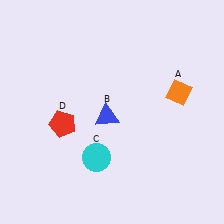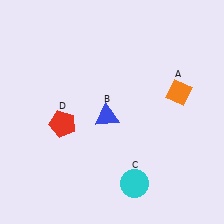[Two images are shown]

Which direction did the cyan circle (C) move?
The cyan circle (C) moved right.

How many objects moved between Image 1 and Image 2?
1 object moved between the two images.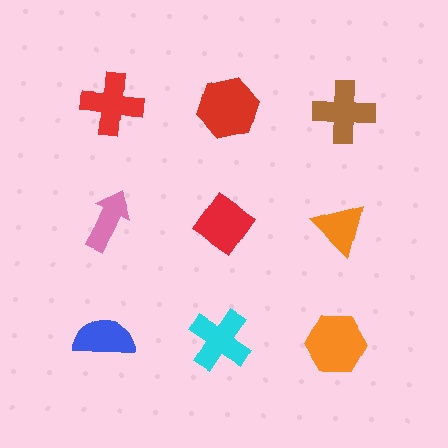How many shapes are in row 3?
3 shapes.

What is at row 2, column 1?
A pink arrow.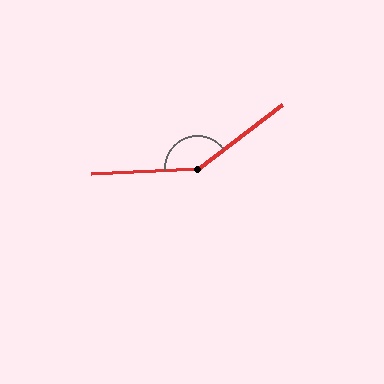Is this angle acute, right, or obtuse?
It is obtuse.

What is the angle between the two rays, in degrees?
Approximately 146 degrees.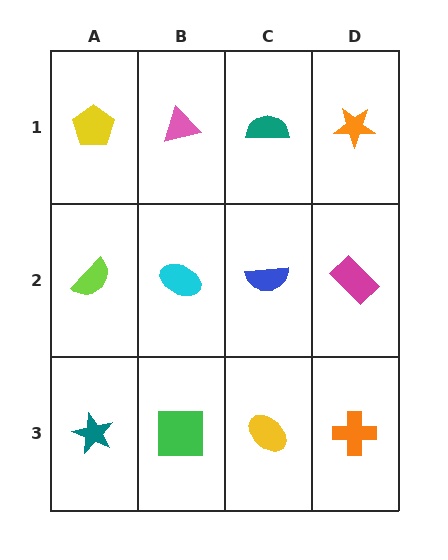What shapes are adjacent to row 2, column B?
A pink triangle (row 1, column B), a green square (row 3, column B), a lime semicircle (row 2, column A), a blue semicircle (row 2, column C).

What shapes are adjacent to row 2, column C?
A teal semicircle (row 1, column C), a yellow ellipse (row 3, column C), a cyan ellipse (row 2, column B), a magenta rectangle (row 2, column D).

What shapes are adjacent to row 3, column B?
A cyan ellipse (row 2, column B), a teal star (row 3, column A), a yellow ellipse (row 3, column C).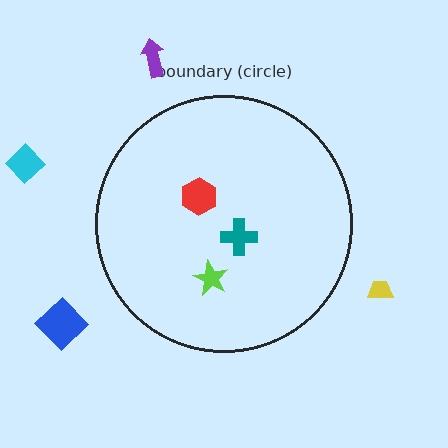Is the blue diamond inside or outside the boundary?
Outside.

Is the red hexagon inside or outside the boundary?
Inside.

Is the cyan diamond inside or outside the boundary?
Outside.